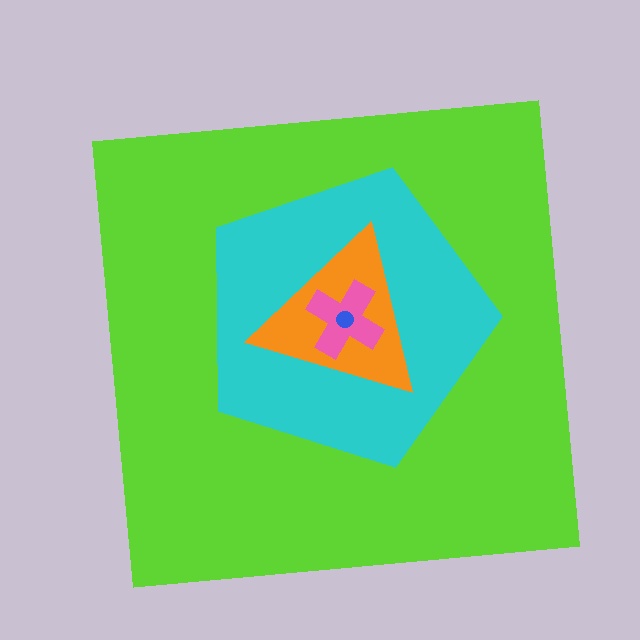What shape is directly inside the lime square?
The cyan pentagon.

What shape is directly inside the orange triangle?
The pink cross.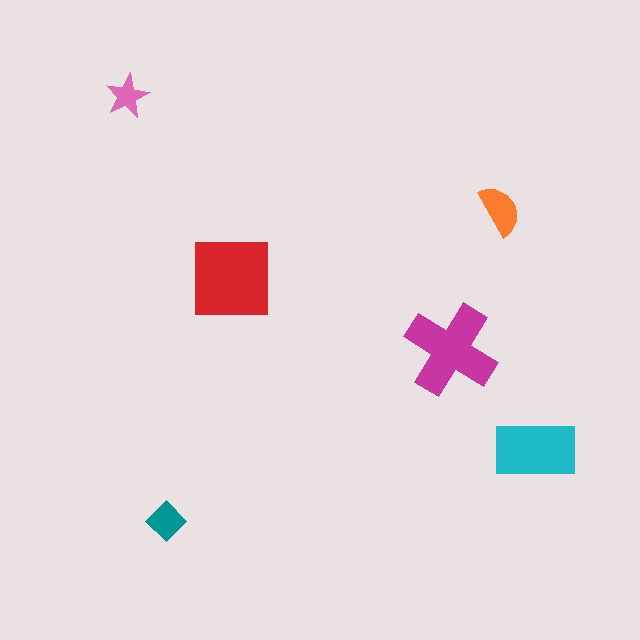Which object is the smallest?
The pink star.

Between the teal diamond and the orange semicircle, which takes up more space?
The orange semicircle.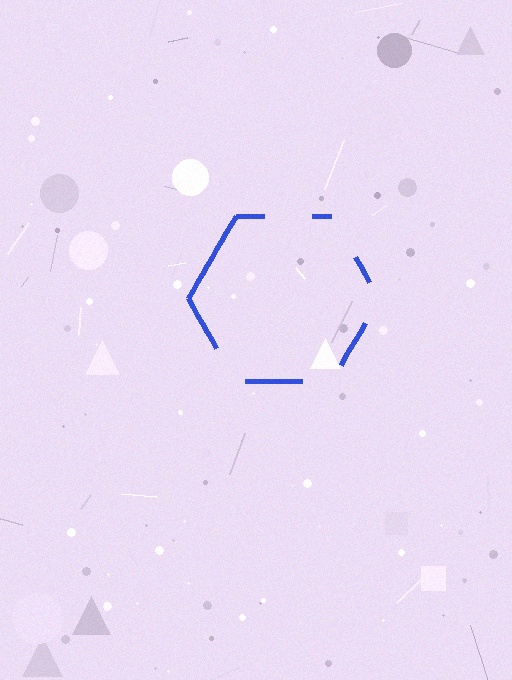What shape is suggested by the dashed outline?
The dashed outline suggests a hexagon.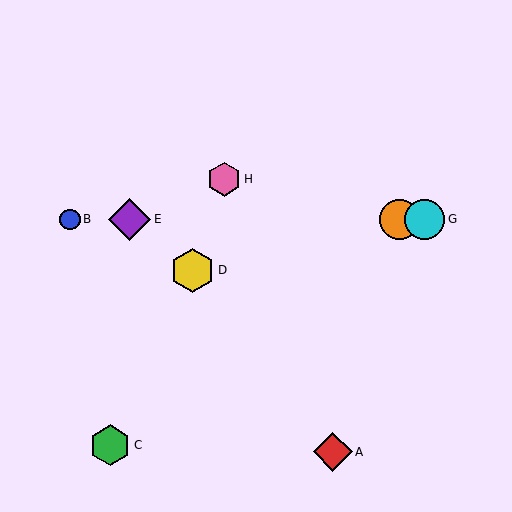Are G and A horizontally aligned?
No, G is at y≈220 and A is at y≈452.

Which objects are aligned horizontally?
Objects B, E, F, G are aligned horizontally.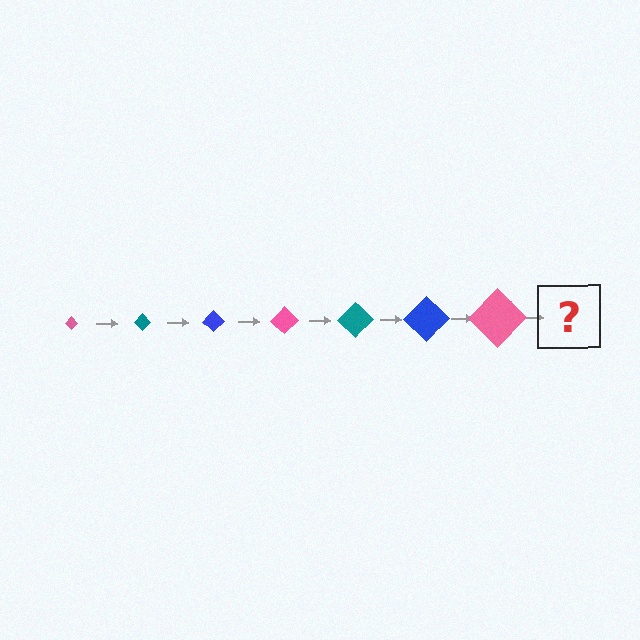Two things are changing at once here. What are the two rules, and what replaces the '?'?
The two rules are that the diamond grows larger each step and the color cycles through pink, teal, and blue. The '?' should be a teal diamond, larger than the previous one.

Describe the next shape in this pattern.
It should be a teal diamond, larger than the previous one.